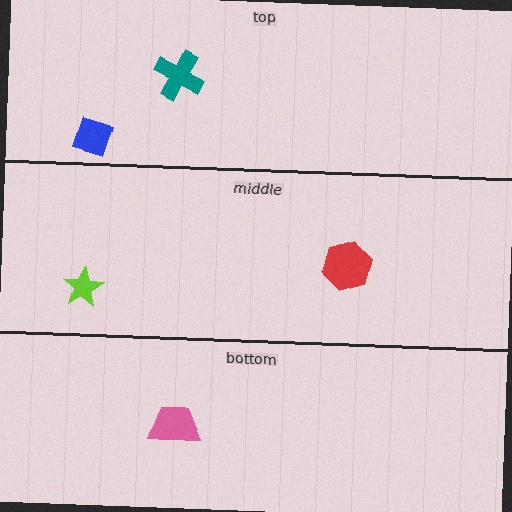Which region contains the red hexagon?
The middle region.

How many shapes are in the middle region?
2.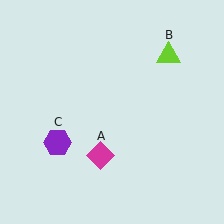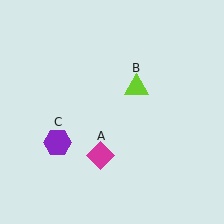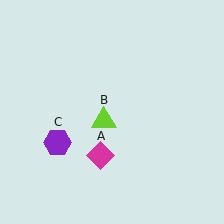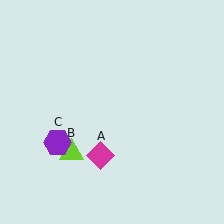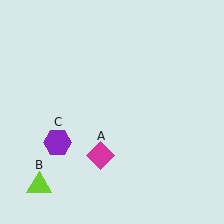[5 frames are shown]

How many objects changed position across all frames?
1 object changed position: lime triangle (object B).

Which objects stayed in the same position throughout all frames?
Magenta diamond (object A) and purple hexagon (object C) remained stationary.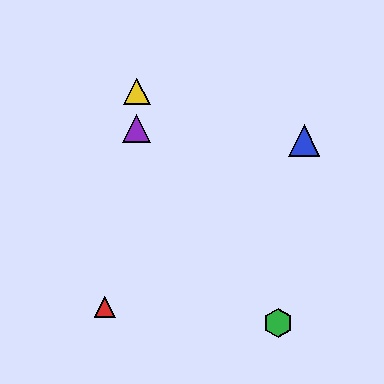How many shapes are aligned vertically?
2 shapes (the yellow triangle, the purple triangle) are aligned vertically.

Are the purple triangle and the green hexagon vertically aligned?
No, the purple triangle is at x≈137 and the green hexagon is at x≈278.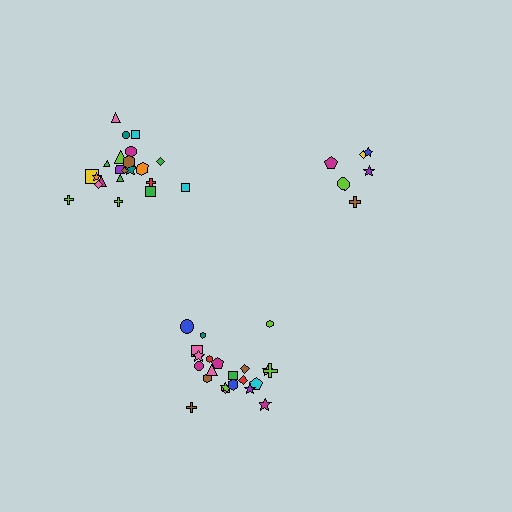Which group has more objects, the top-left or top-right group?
The top-left group.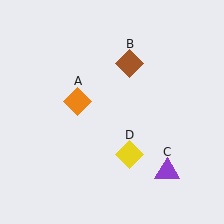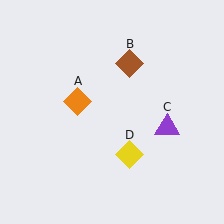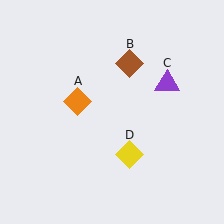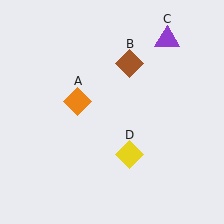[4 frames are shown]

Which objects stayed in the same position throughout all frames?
Orange diamond (object A) and brown diamond (object B) and yellow diamond (object D) remained stationary.